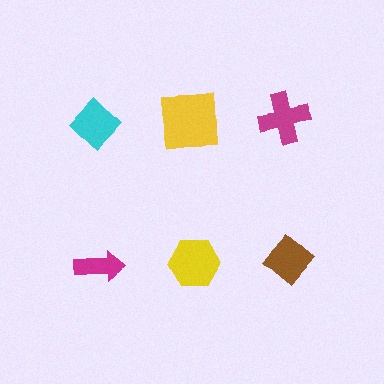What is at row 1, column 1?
A cyan diamond.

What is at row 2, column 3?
A brown diamond.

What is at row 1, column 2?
A yellow square.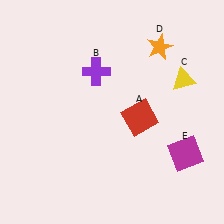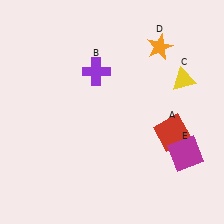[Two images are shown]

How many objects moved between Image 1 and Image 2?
1 object moved between the two images.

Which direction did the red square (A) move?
The red square (A) moved right.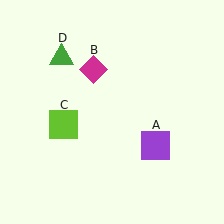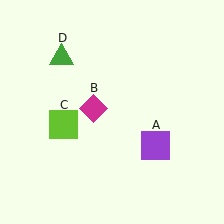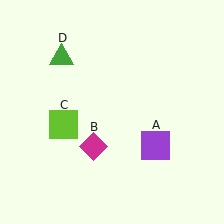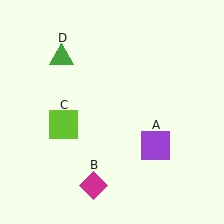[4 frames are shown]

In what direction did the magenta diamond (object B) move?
The magenta diamond (object B) moved down.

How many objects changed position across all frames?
1 object changed position: magenta diamond (object B).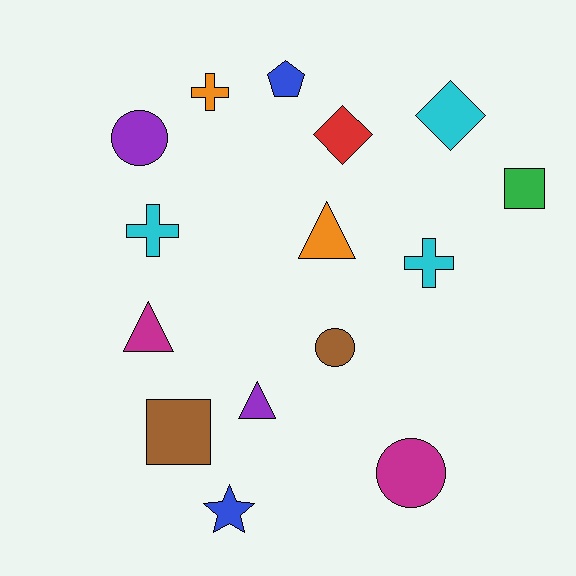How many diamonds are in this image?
There are 2 diamonds.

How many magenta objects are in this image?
There are 2 magenta objects.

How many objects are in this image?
There are 15 objects.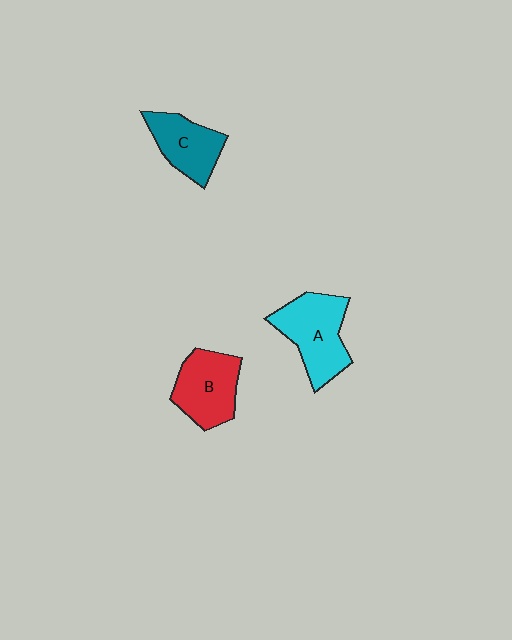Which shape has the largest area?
Shape A (cyan).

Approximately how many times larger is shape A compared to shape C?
Approximately 1.3 times.